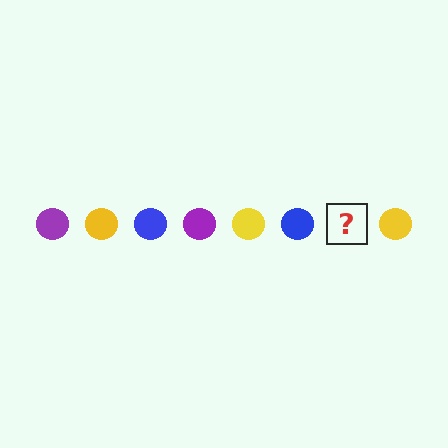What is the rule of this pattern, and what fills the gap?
The rule is that the pattern cycles through purple, yellow, blue circles. The gap should be filled with a purple circle.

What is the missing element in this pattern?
The missing element is a purple circle.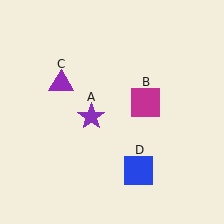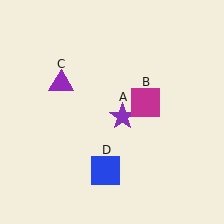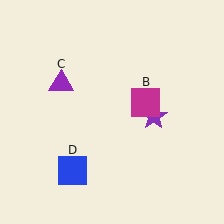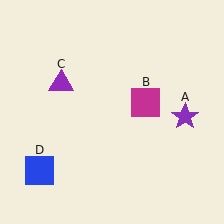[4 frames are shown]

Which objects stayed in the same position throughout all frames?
Magenta square (object B) and purple triangle (object C) remained stationary.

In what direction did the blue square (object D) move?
The blue square (object D) moved left.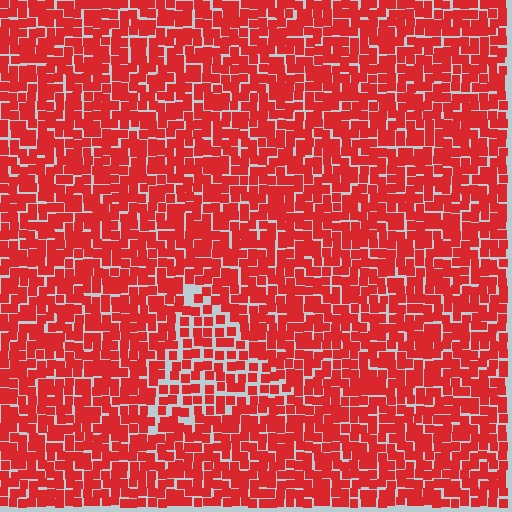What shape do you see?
I see a triangle.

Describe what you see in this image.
The image contains small red elements arranged at two different densities. A triangle-shaped region is visible where the elements are less densely packed than the surrounding area.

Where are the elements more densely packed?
The elements are more densely packed outside the triangle boundary.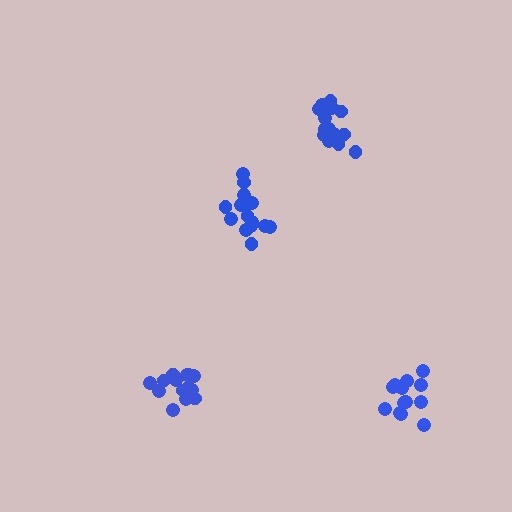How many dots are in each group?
Group 1: 15 dots, Group 2: 15 dots, Group 3: 14 dots, Group 4: 15 dots (59 total).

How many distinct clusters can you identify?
There are 4 distinct clusters.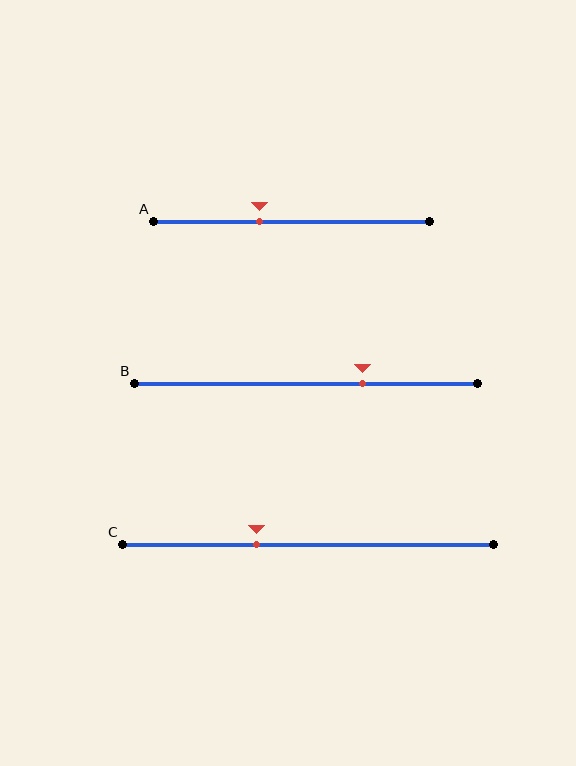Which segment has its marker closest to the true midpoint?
Segment A has its marker closest to the true midpoint.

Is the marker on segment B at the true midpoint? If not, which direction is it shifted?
No, the marker on segment B is shifted to the right by about 16% of the segment length.